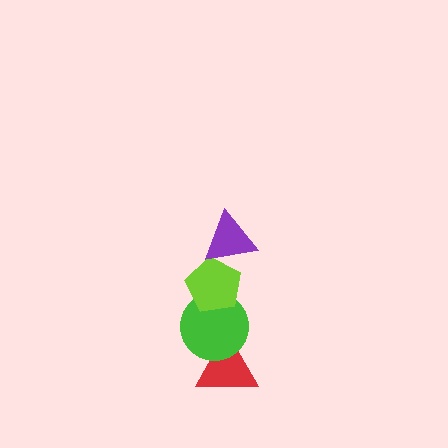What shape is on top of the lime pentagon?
The purple triangle is on top of the lime pentagon.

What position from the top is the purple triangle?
The purple triangle is 1st from the top.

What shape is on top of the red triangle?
The green circle is on top of the red triangle.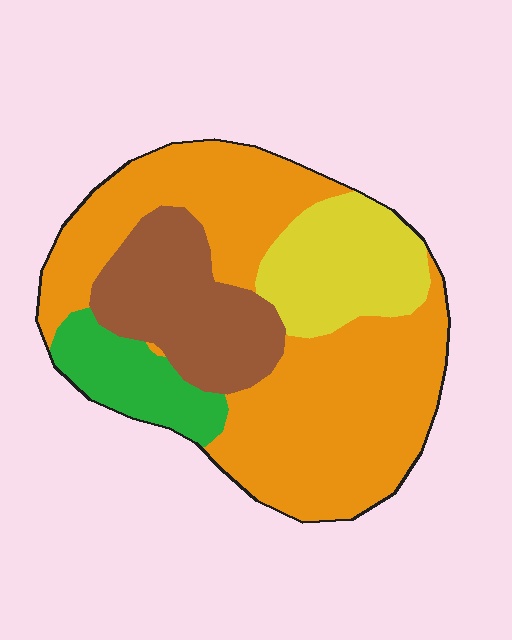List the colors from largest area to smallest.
From largest to smallest: orange, brown, yellow, green.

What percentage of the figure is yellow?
Yellow covers 16% of the figure.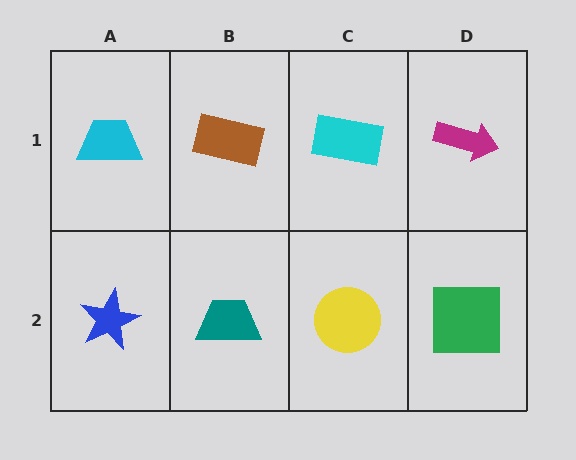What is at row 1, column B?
A brown rectangle.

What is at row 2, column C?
A yellow circle.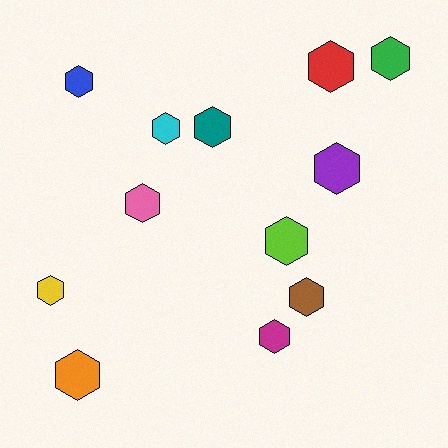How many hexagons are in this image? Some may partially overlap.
There are 12 hexagons.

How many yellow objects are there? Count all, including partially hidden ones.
There is 1 yellow object.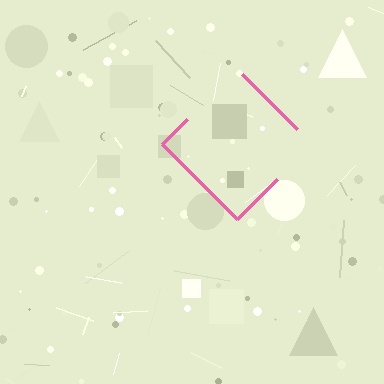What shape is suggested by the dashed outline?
The dashed outline suggests a diamond.